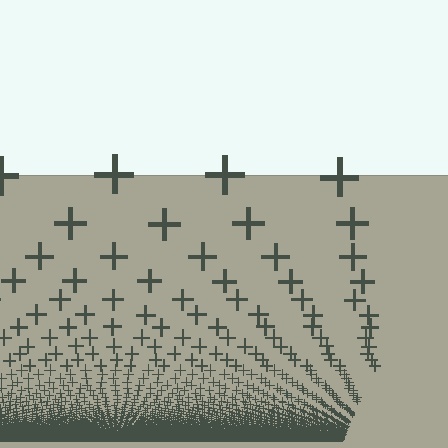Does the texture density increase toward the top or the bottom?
Density increases toward the bottom.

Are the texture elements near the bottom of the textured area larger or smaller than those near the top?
Smaller. The gradient is inverted — elements near the bottom are smaller and denser.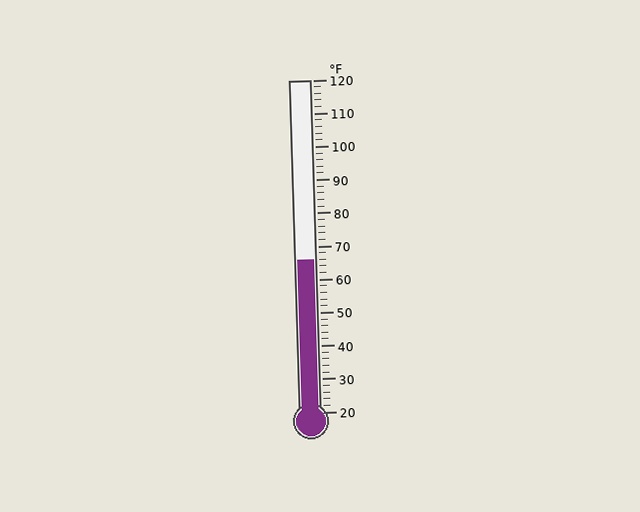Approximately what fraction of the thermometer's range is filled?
The thermometer is filled to approximately 45% of its range.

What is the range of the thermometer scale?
The thermometer scale ranges from 20°F to 120°F.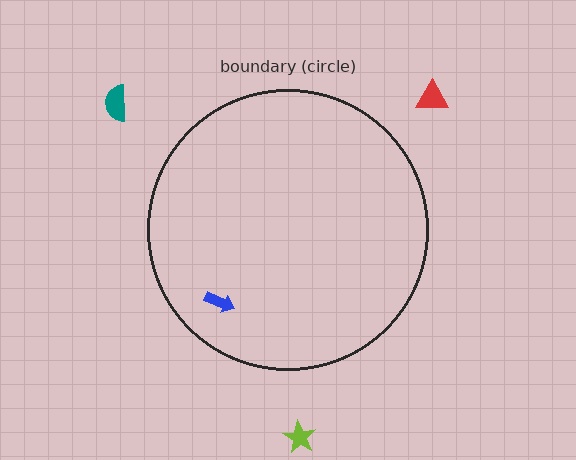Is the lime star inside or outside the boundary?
Outside.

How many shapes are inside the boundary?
1 inside, 3 outside.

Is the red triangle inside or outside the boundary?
Outside.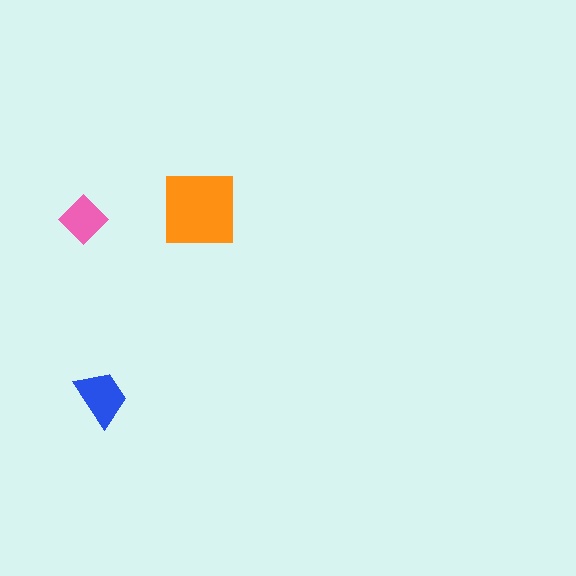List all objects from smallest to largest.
The pink diamond, the blue trapezoid, the orange square.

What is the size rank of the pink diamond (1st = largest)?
3rd.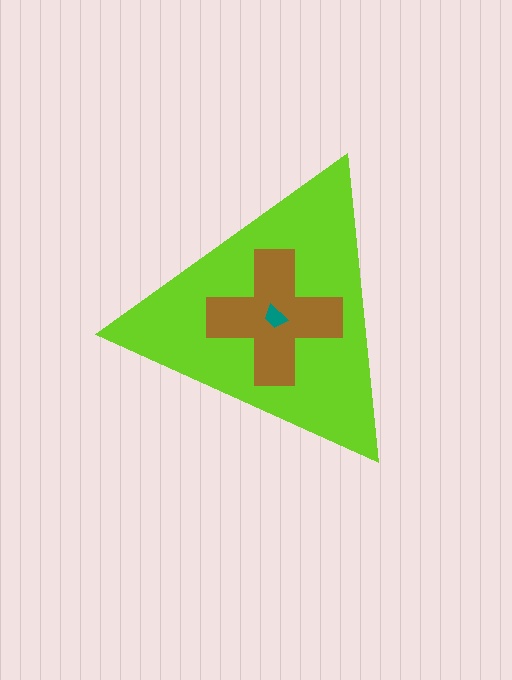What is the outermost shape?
The lime triangle.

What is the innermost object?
The teal trapezoid.